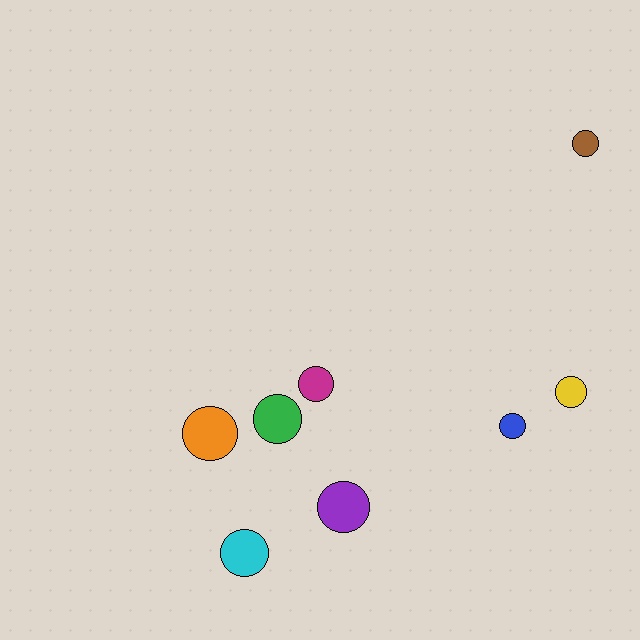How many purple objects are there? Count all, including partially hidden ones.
There is 1 purple object.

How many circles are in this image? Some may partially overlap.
There are 8 circles.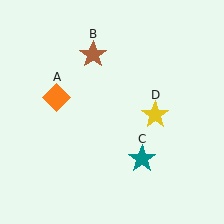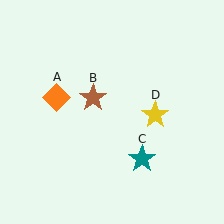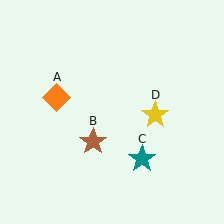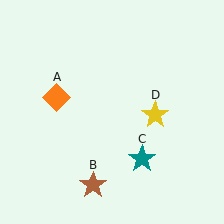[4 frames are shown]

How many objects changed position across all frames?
1 object changed position: brown star (object B).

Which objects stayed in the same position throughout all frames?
Orange diamond (object A) and teal star (object C) and yellow star (object D) remained stationary.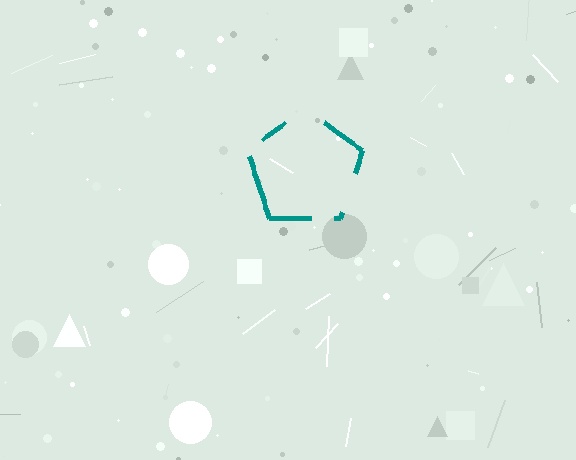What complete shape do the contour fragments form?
The contour fragments form a pentagon.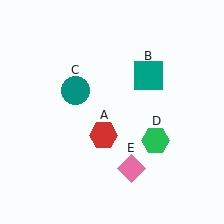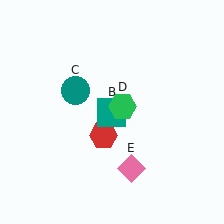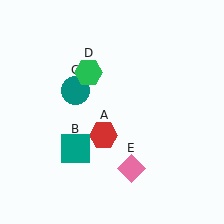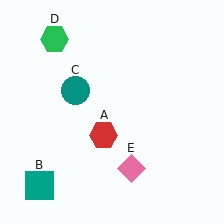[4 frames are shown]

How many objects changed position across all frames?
2 objects changed position: teal square (object B), green hexagon (object D).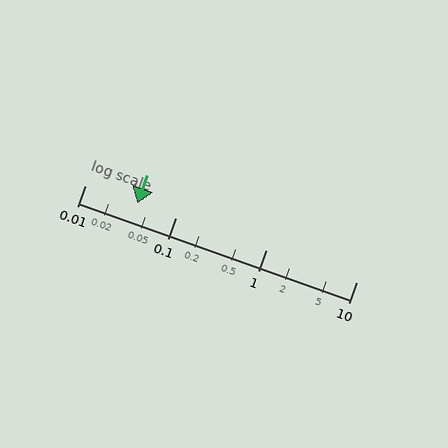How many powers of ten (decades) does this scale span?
The scale spans 3 decades, from 0.01 to 10.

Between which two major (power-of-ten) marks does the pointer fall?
The pointer is between 0.01 and 0.1.